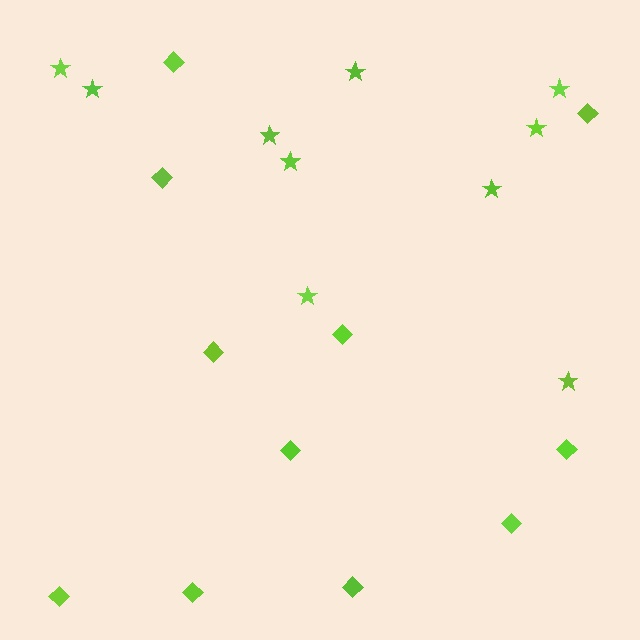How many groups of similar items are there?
There are 2 groups: one group of diamonds (11) and one group of stars (10).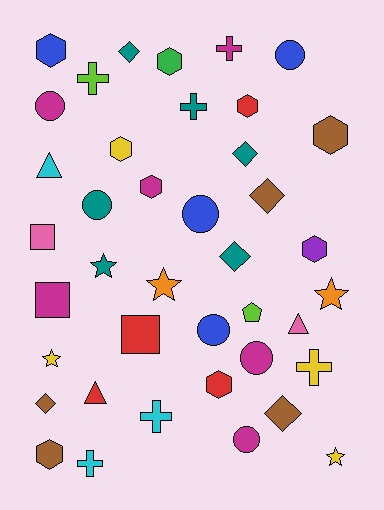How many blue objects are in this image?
There are 4 blue objects.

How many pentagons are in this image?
There is 1 pentagon.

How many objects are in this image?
There are 40 objects.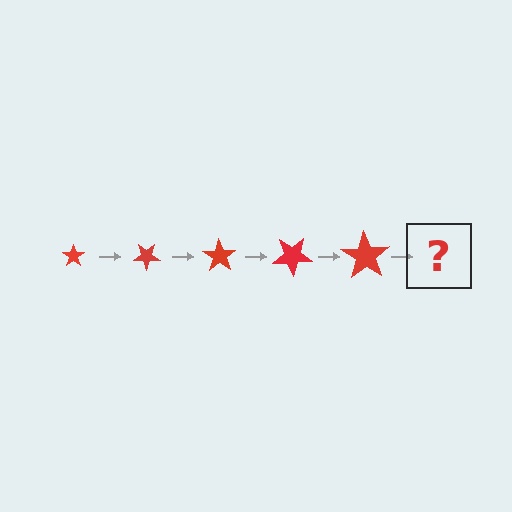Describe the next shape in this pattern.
It should be a star, larger than the previous one and rotated 175 degrees from the start.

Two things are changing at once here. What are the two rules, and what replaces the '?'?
The two rules are that the star grows larger each step and it rotates 35 degrees each step. The '?' should be a star, larger than the previous one and rotated 175 degrees from the start.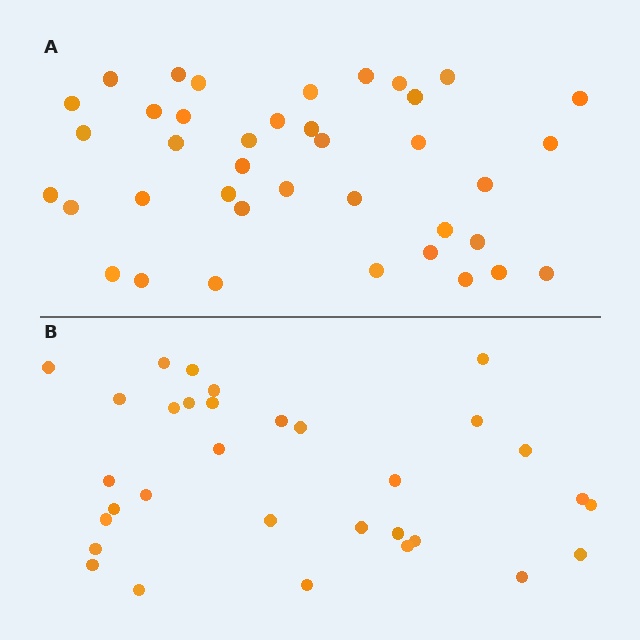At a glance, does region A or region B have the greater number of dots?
Region A (the top region) has more dots.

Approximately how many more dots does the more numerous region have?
Region A has roughly 8 or so more dots than region B.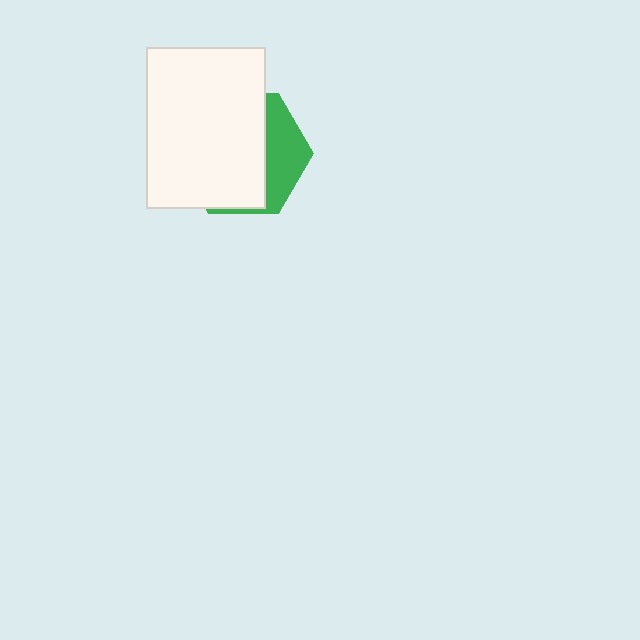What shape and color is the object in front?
The object in front is a white rectangle.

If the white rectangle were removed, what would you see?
You would see the complete green hexagon.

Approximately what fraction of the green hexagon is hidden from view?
Roughly 69% of the green hexagon is hidden behind the white rectangle.